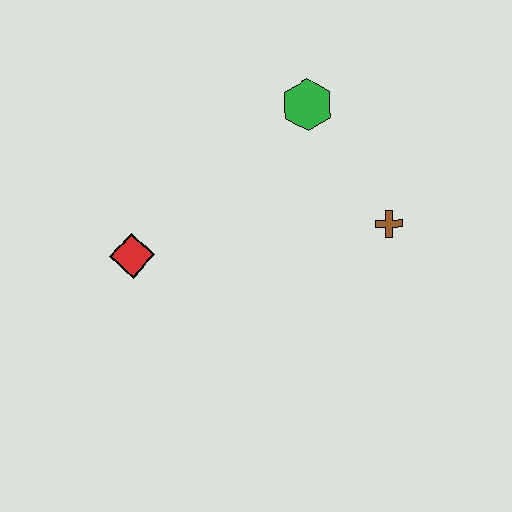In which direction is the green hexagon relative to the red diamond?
The green hexagon is to the right of the red diamond.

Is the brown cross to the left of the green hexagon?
No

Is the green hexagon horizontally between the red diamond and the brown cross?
Yes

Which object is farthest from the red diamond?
The brown cross is farthest from the red diamond.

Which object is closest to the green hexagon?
The brown cross is closest to the green hexagon.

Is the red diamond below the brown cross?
Yes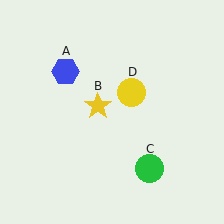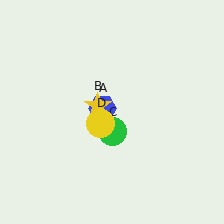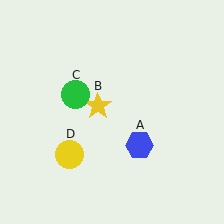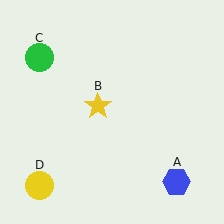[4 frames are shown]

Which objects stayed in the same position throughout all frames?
Yellow star (object B) remained stationary.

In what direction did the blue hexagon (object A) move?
The blue hexagon (object A) moved down and to the right.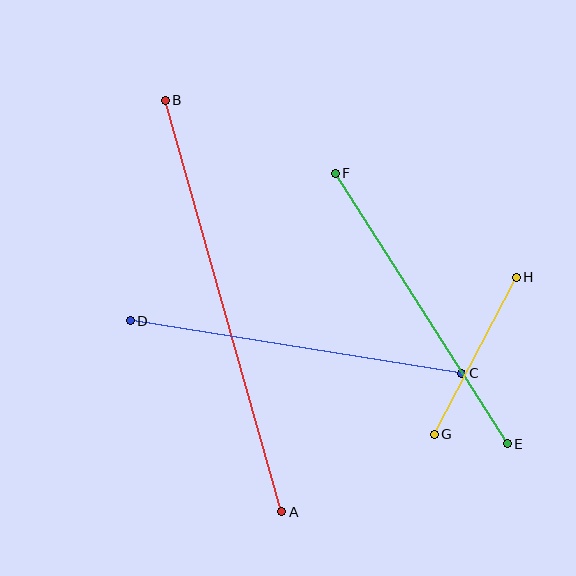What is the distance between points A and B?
The distance is approximately 428 pixels.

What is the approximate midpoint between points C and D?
The midpoint is at approximately (296, 347) pixels.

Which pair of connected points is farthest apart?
Points A and B are farthest apart.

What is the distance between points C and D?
The distance is approximately 336 pixels.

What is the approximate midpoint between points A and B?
The midpoint is at approximately (223, 306) pixels.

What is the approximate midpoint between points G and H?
The midpoint is at approximately (475, 356) pixels.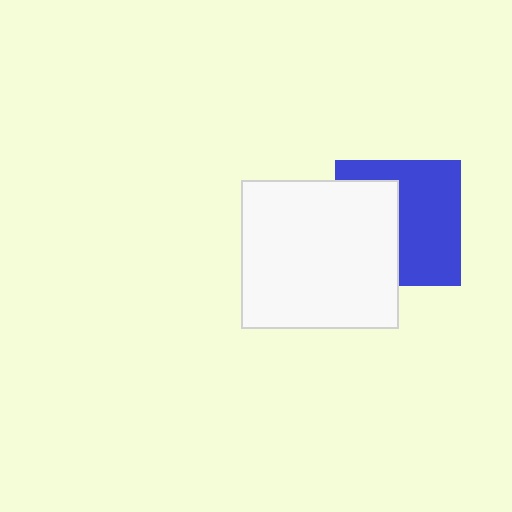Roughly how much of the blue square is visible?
About half of it is visible (roughly 57%).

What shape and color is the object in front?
The object in front is a white rectangle.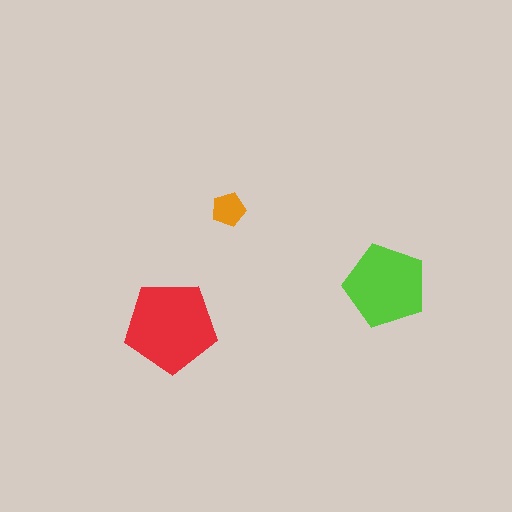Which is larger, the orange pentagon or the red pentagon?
The red one.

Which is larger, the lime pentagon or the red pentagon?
The red one.